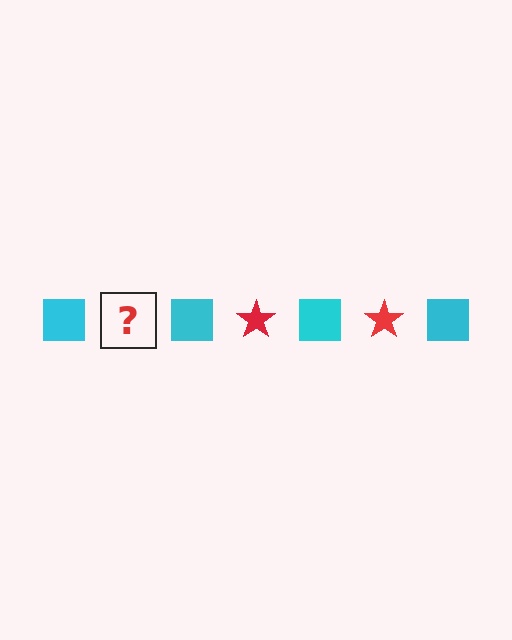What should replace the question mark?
The question mark should be replaced with a red star.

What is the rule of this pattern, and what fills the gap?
The rule is that the pattern alternates between cyan square and red star. The gap should be filled with a red star.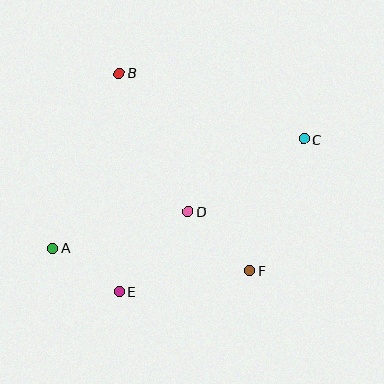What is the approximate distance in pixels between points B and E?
The distance between B and E is approximately 218 pixels.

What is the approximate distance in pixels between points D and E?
The distance between D and E is approximately 105 pixels.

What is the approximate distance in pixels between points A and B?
The distance between A and B is approximately 187 pixels.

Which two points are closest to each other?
Points A and E are closest to each other.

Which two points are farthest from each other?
Points A and C are farthest from each other.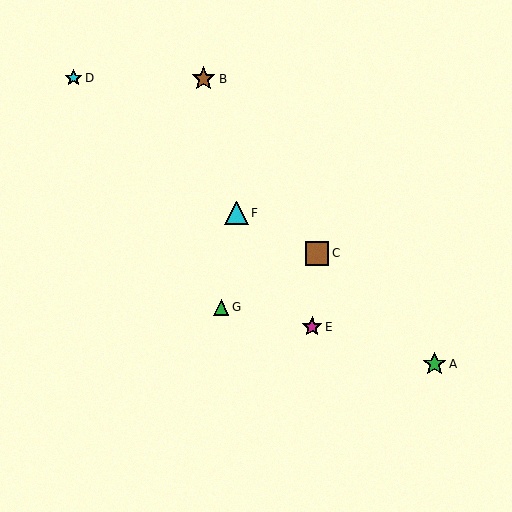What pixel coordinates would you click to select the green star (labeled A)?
Click at (435, 364) to select the green star A.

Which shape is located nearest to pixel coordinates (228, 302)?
The green triangle (labeled G) at (221, 307) is nearest to that location.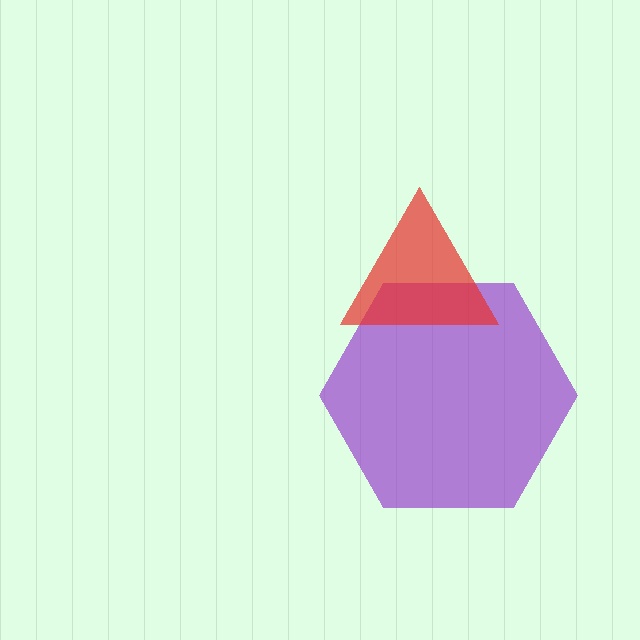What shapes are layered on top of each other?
The layered shapes are: a purple hexagon, a red triangle.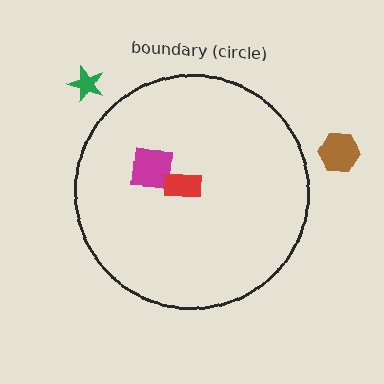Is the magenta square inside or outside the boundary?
Inside.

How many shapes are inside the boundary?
2 inside, 2 outside.